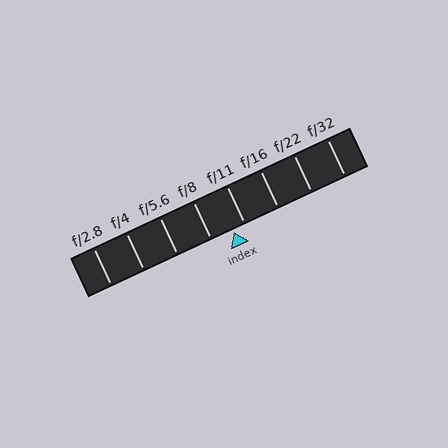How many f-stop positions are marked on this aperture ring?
There are 8 f-stop positions marked.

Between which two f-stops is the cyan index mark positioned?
The index mark is between f/8 and f/11.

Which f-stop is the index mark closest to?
The index mark is closest to f/11.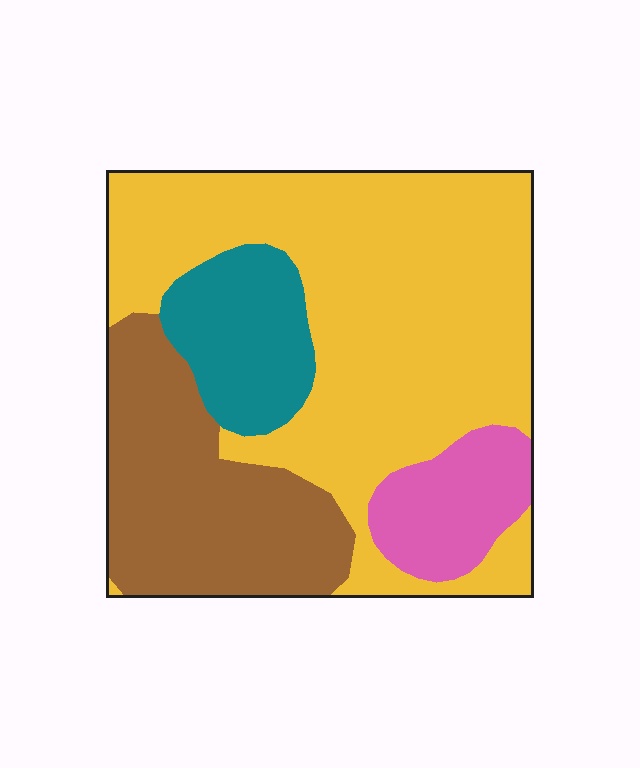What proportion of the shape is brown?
Brown covers about 25% of the shape.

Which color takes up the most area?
Yellow, at roughly 55%.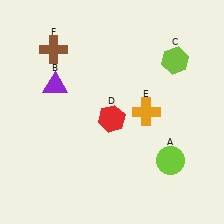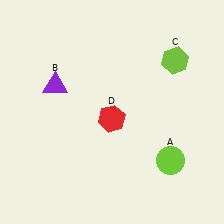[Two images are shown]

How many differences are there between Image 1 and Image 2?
There are 2 differences between the two images.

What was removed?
The brown cross (F), the orange cross (E) were removed in Image 2.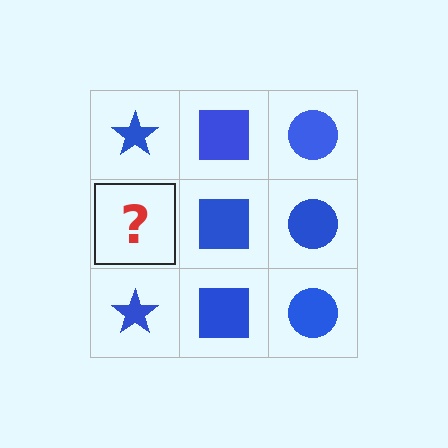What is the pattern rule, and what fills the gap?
The rule is that each column has a consistent shape. The gap should be filled with a blue star.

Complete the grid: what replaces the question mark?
The question mark should be replaced with a blue star.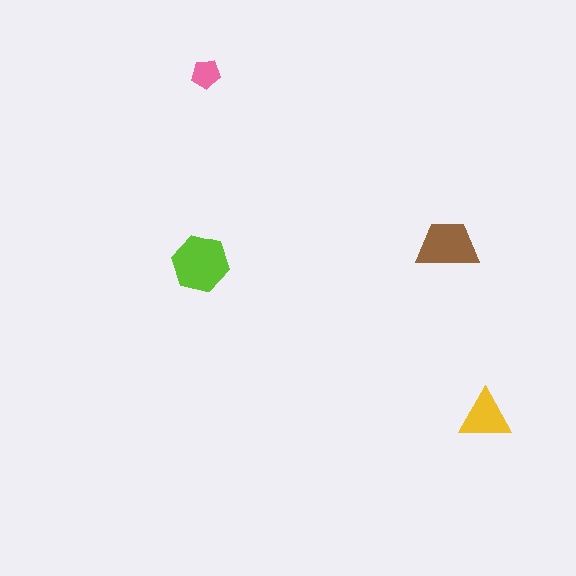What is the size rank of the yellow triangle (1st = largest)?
3rd.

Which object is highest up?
The pink pentagon is topmost.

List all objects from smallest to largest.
The pink pentagon, the yellow triangle, the brown trapezoid, the lime hexagon.